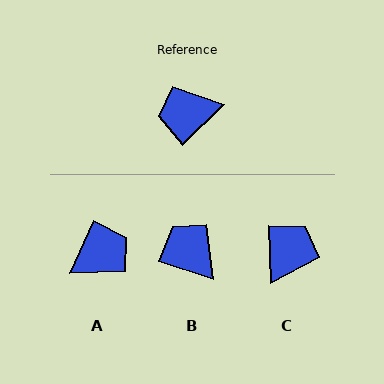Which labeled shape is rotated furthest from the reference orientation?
A, about 158 degrees away.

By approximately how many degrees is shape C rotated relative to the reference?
Approximately 132 degrees clockwise.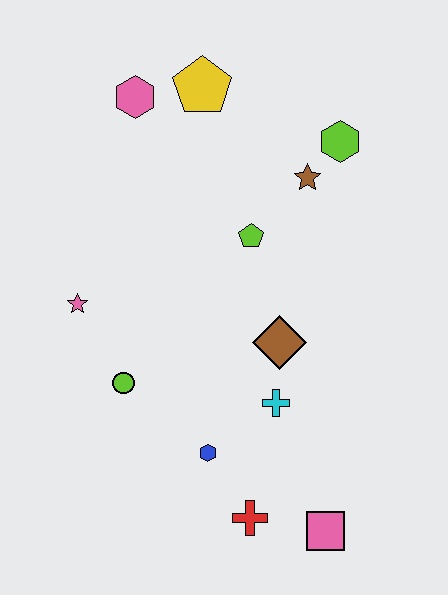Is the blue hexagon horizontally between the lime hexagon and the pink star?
Yes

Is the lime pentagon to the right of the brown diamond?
No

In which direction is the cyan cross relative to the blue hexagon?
The cyan cross is to the right of the blue hexagon.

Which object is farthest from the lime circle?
The lime hexagon is farthest from the lime circle.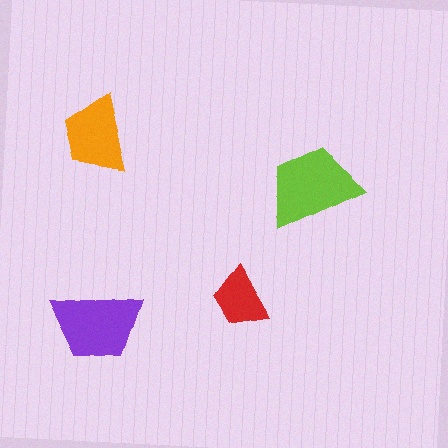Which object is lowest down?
The purple trapezoid is bottommost.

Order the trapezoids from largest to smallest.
the lime one, the purple one, the orange one, the red one.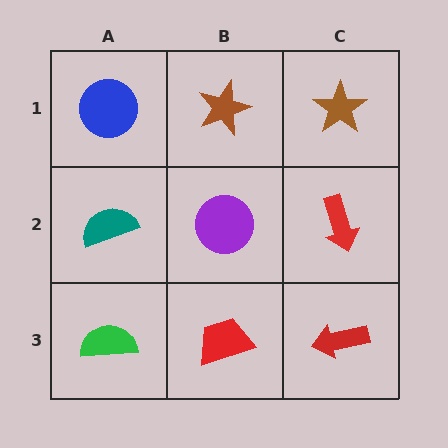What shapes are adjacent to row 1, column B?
A purple circle (row 2, column B), a blue circle (row 1, column A), a brown star (row 1, column C).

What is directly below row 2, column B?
A red trapezoid.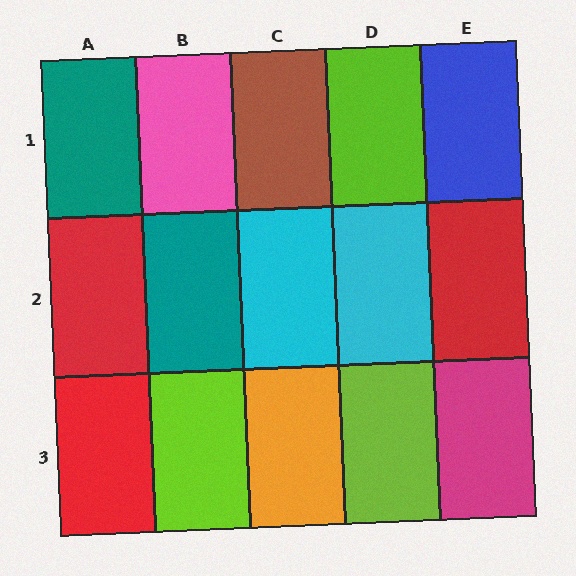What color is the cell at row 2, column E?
Red.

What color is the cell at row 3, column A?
Red.